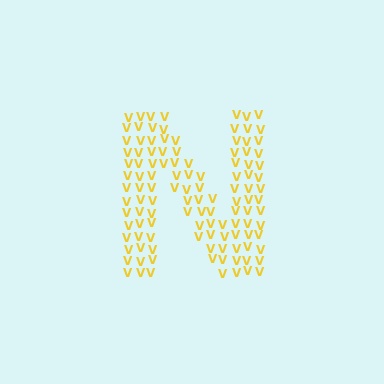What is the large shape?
The large shape is the letter N.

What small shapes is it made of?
It is made of small letter V's.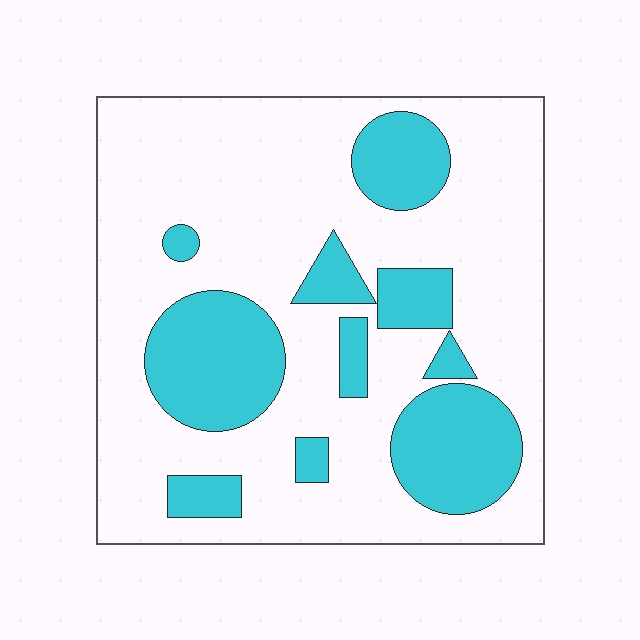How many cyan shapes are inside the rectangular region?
10.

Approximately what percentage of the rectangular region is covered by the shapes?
Approximately 25%.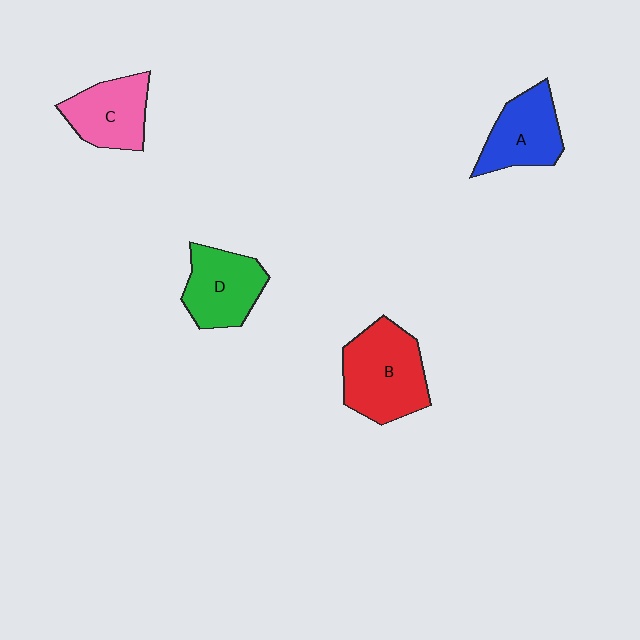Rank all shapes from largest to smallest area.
From largest to smallest: B (red), D (green), A (blue), C (pink).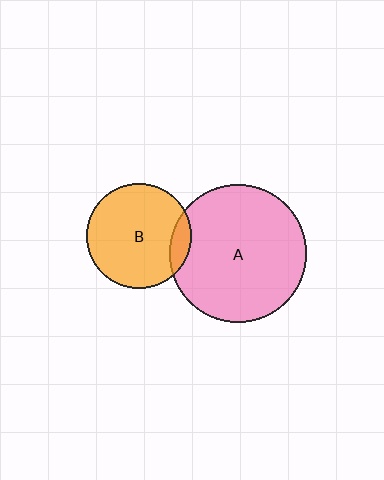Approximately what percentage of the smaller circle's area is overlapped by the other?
Approximately 10%.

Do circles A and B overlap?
Yes.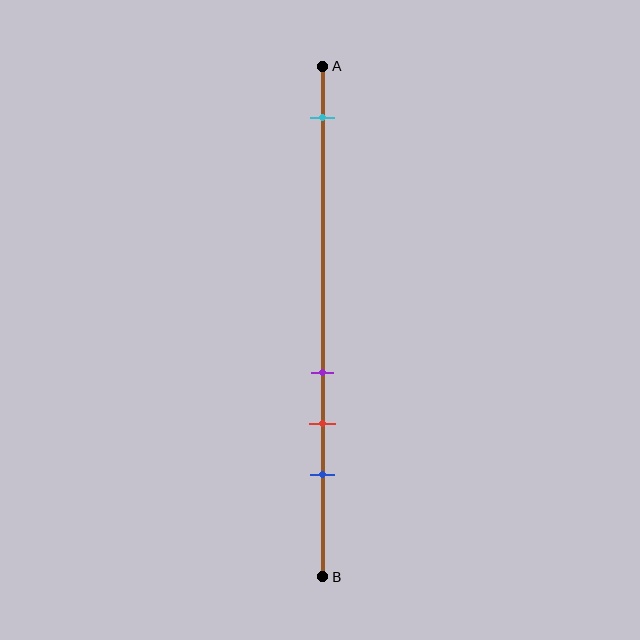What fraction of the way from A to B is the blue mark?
The blue mark is approximately 80% (0.8) of the way from A to B.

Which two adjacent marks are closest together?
The purple and red marks are the closest adjacent pair.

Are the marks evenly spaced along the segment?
No, the marks are not evenly spaced.